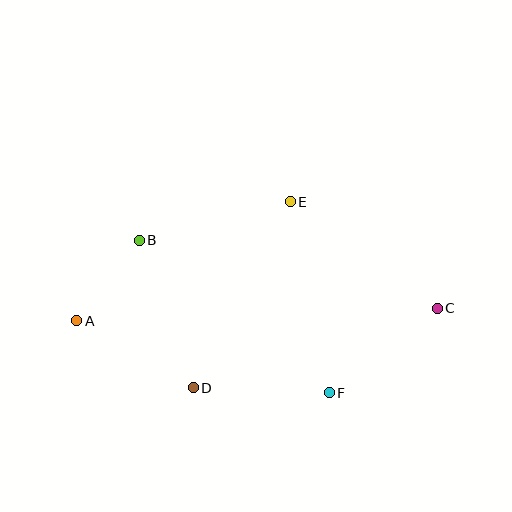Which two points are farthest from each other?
Points A and C are farthest from each other.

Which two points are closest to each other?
Points A and B are closest to each other.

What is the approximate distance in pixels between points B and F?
The distance between B and F is approximately 244 pixels.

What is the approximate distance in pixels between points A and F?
The distance between A and F is approximately 262 pixels.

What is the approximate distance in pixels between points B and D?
The distance between B and D is approximately 157 pixels.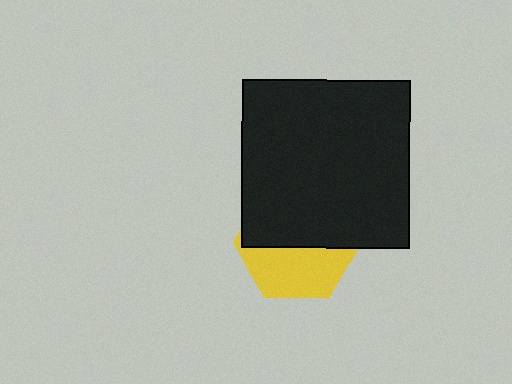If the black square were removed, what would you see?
You would see the complete yellow hexagon.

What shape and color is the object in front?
The object in front is a black square.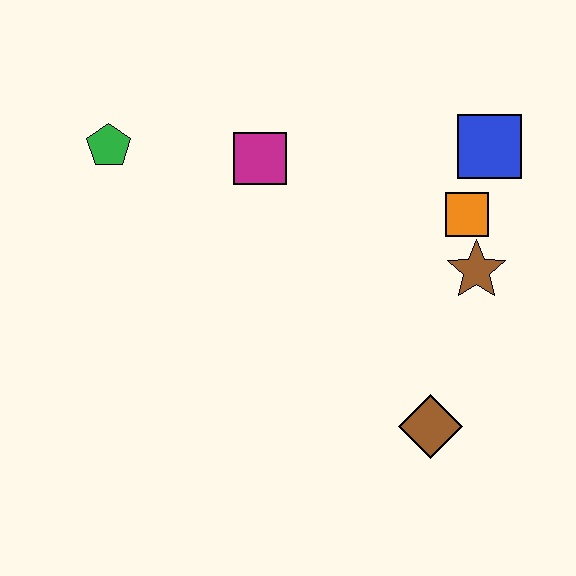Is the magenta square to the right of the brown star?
No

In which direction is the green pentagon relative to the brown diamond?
The green pentagon is to the left of the brown diamond.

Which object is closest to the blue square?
The orange square is closest to the blue square.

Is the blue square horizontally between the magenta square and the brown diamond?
No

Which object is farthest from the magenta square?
The brown diamond is farthest from the magenta square.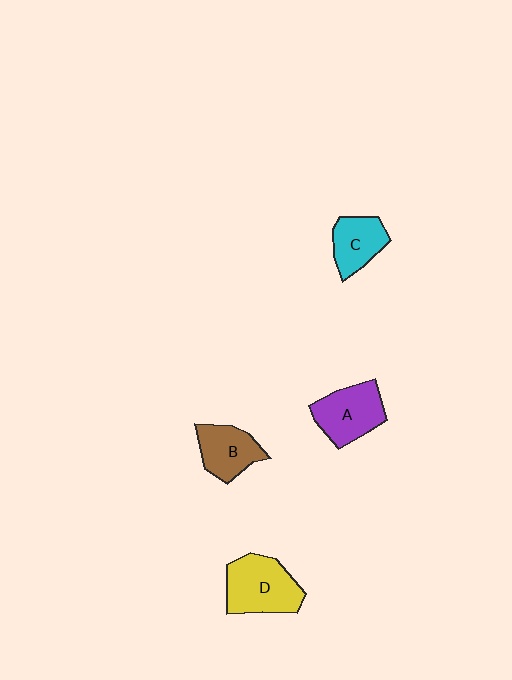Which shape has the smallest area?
Shape C (cyan).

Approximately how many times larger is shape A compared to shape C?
Approximately 1.3 times.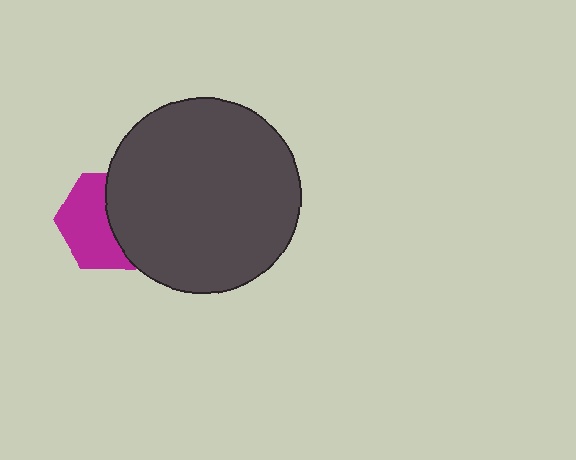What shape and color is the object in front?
The object in front is a dark gray circle.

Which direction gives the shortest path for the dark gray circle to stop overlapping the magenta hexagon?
Moving right gives the shortest separation.